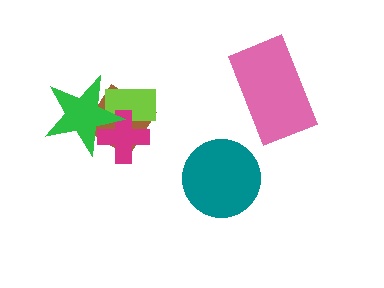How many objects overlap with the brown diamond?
3 objects overlap with the brown diamond.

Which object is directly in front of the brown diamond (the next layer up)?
The lime rectangle is directly in front of the brown diamond.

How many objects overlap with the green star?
3 objects overlap with the green star.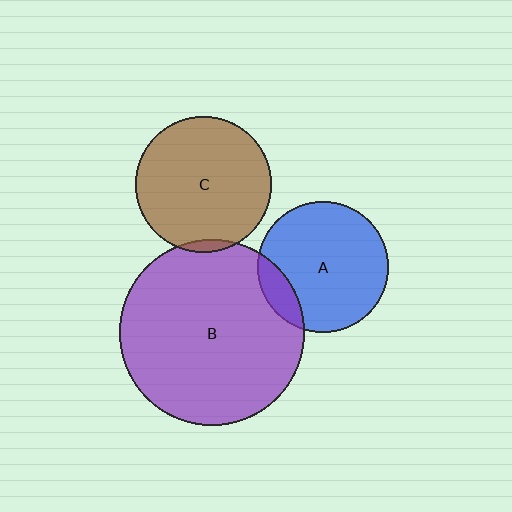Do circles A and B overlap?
Yes.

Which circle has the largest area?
Circle B (purple).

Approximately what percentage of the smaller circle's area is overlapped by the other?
Approximately 15%.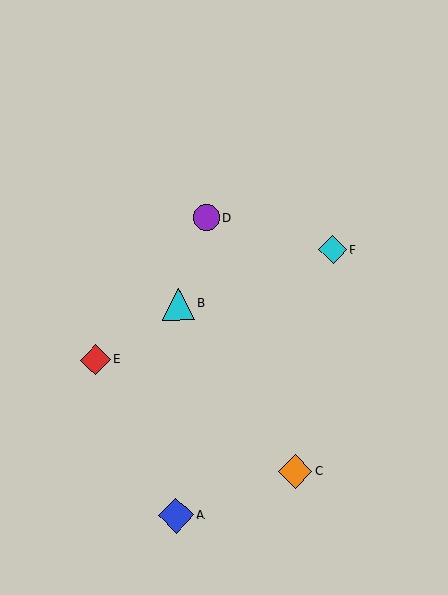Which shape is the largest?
The blue diamond (labeled A) is the largest.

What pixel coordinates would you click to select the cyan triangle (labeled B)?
Click at (178, 304) to select the cyan triangle B.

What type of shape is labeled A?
Shape A is a blue diamond.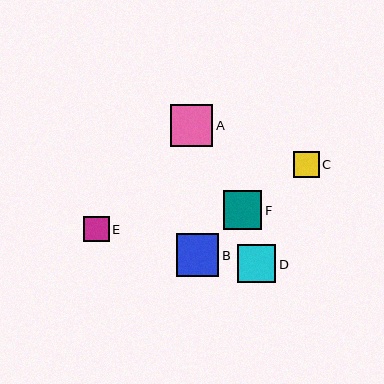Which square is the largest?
Square B is the largest with a size of approximately 43 pixels.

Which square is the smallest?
Square E is the smallest with a size of approximately 26 pixels.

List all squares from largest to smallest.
From largest to smallest: B, A, D, F, C, E.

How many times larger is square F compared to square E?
Square F is approximately 1.5 times the size of square E.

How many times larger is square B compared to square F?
Square B is approximately 1.1 times the size of square F.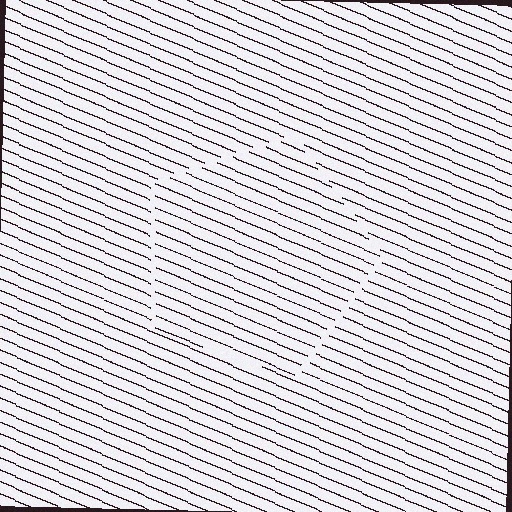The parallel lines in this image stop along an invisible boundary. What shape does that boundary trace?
An illusory pentagon. The interior of the shape contains the same grating, shifted by half a period — the contour is defined by the phase discontinuity where line-ends from the inner and outer gratings abut.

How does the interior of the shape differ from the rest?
The interior of the shape contains the same grating, shifted by half a period — the contour is defined by the phase discontinuity where line-ends from the inner and outer gratings abut.